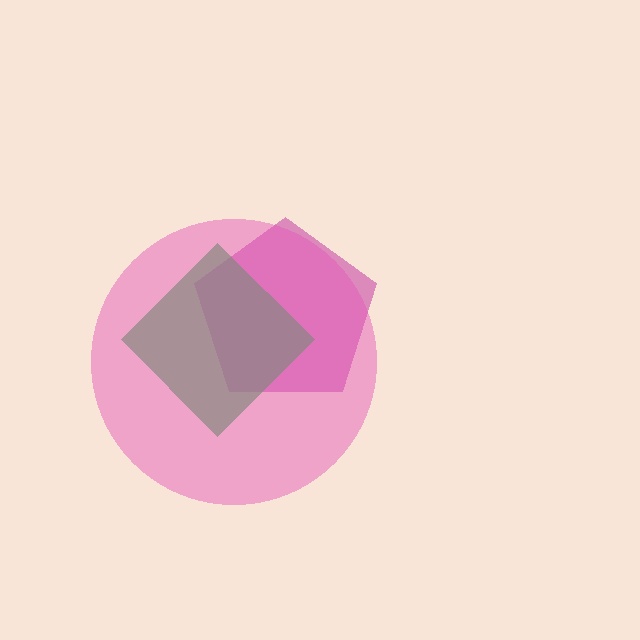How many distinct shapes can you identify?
There are 3 distinct shapes: a magenta pentagon, a green diamond, a pink circle.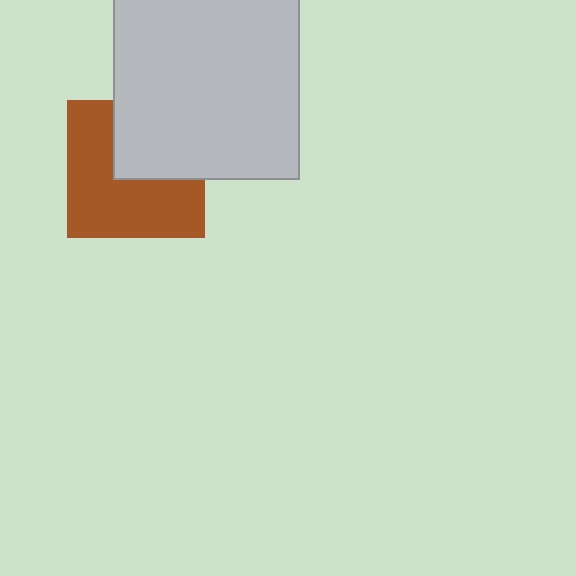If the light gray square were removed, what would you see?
You would see the complete brown square.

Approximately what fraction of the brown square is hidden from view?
Roughly 39% of the brown square is hidden behind the light gray square.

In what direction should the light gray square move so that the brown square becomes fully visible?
The light gray square should move toward the upper-right. That is the shortest direction to clear the overlap and leave the brown square fully visible.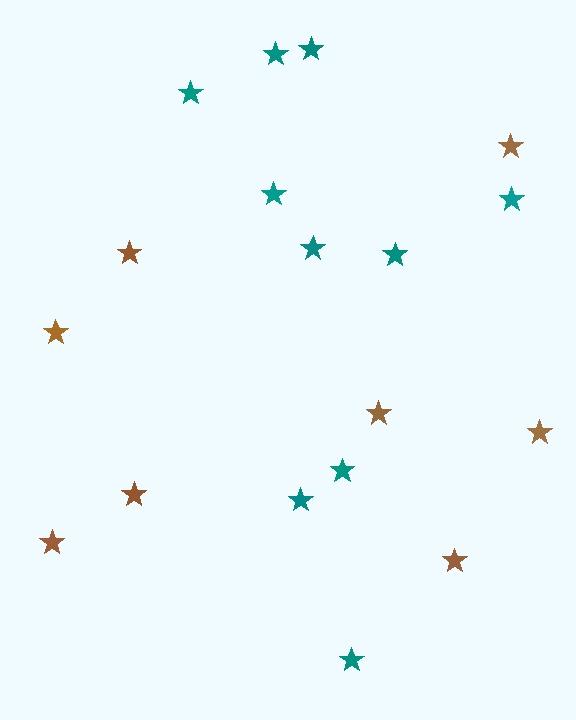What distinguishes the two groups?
There are 2 groups: one group of brown stars (8) and one group of teal stars (10).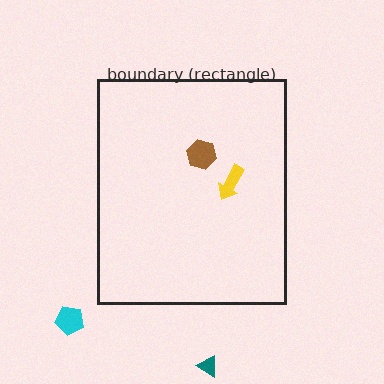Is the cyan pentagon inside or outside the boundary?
Outside.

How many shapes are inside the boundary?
2 inside, 2 outside.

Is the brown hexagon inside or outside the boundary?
Inside.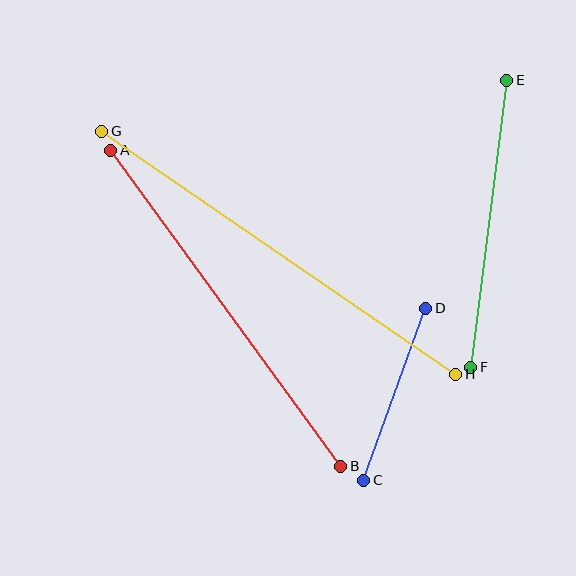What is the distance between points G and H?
The distance is approximately 429 pixels.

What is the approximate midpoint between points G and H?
The midpoint is at approximately (279, 253) pixels.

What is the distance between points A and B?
The distance is approximately 391 pixels.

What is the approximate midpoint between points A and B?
The midpoint is at approximately (226, 308) pixels.